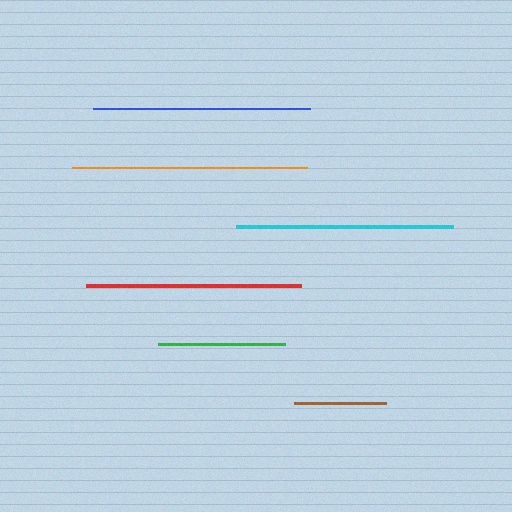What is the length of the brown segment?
The brown segment is approximately 92 pixels long.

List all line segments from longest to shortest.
From longest to shortest: orange, cyan, blue, red, green, brown.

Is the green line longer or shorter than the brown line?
The green line is longer than the brown line.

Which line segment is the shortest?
The brown line is the shortest at approximately 92 pixels.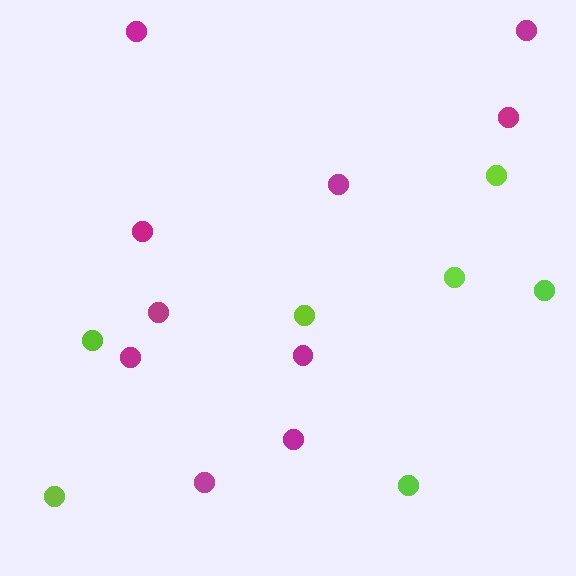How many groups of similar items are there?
There are 2 groups: one group of magenta circles (10) and one group of lime circles (7).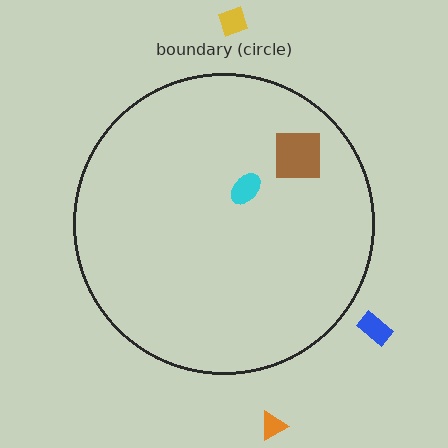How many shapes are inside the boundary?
2 inside, 3 outside.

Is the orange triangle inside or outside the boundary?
Outside.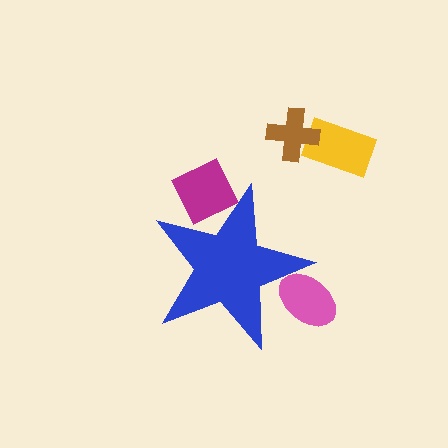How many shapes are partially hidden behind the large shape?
2 shapes are partially hidden.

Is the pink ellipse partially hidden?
Yes, the pink ellipse is partially hidden behind the blue star.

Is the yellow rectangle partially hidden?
No, the yellow rectangle is fully visible.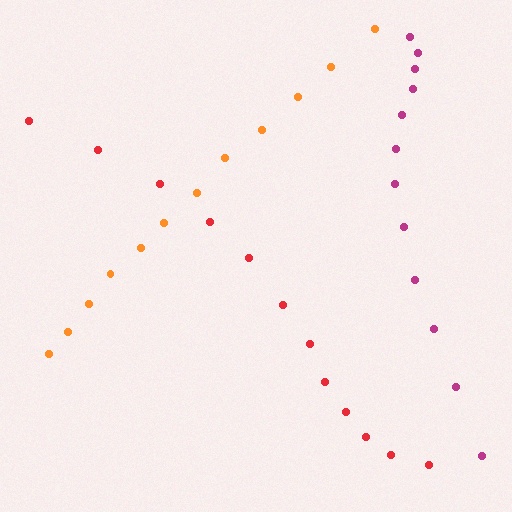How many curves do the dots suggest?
There are 3 distinct paths.